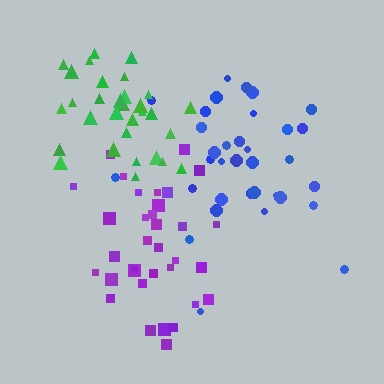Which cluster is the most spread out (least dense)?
Blue.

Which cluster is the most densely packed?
Green.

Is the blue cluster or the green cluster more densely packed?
Green.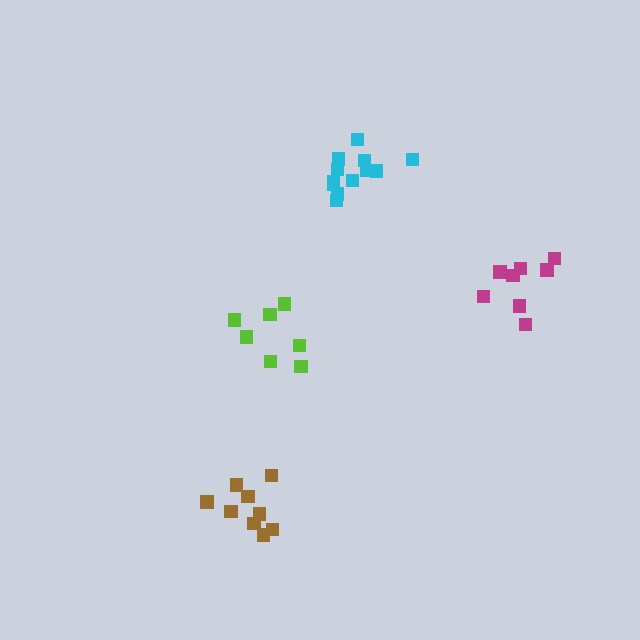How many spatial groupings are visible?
There are 4 spatial groupings.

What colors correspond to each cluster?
The clusters are colored: cyan, brown, lime, magenta.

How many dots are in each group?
Group 1: 12 dots, Group 2: 9 dots, Group 3: 7 dots, Group 4: 8 dots (36 total).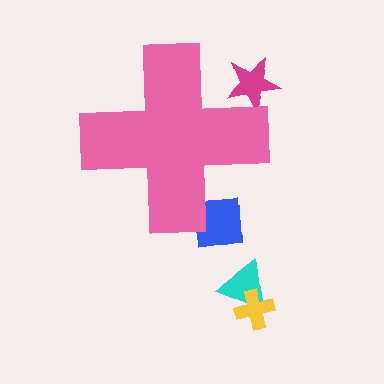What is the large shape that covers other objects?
A pink cross.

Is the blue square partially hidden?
Yes, the blue square is partially hidden behind the pink cross.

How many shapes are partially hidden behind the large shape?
2 shapes are partially hidden.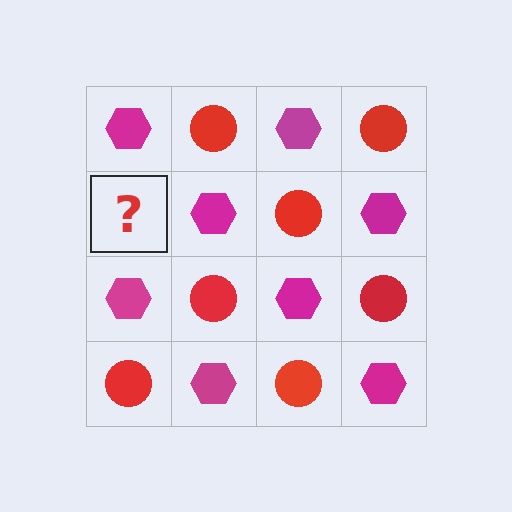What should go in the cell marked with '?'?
The missing cell should contain a red circle.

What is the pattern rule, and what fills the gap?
The rule is that it alternates magenta hexagon and red circle in a checkerboard pattern. The gap should be filled with a red circle.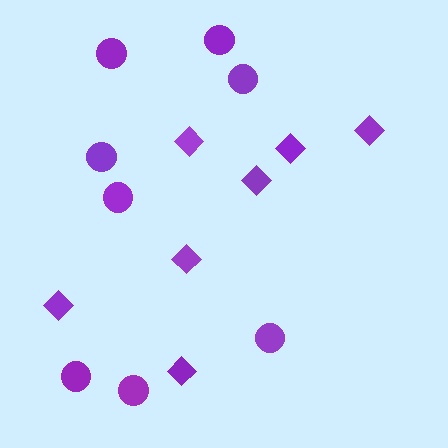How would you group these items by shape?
There are 2 groups: one group of diamonds (7) and one group of circles (8).